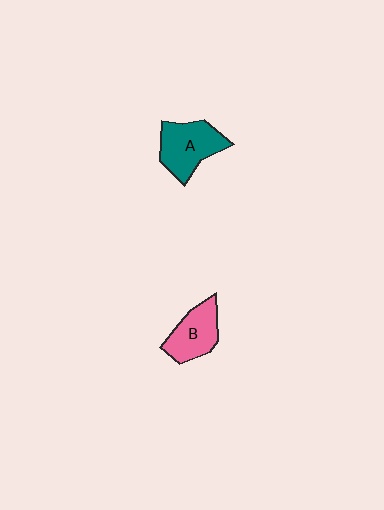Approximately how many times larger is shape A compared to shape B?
Approximately 1.2 times.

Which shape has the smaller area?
Shape B (pink).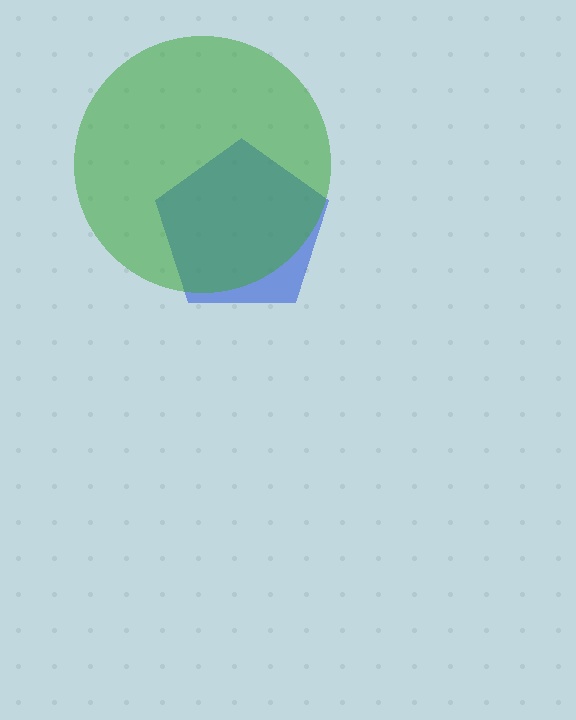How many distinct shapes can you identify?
There are 2 distinct shapes: a blue pentagon, a green circle.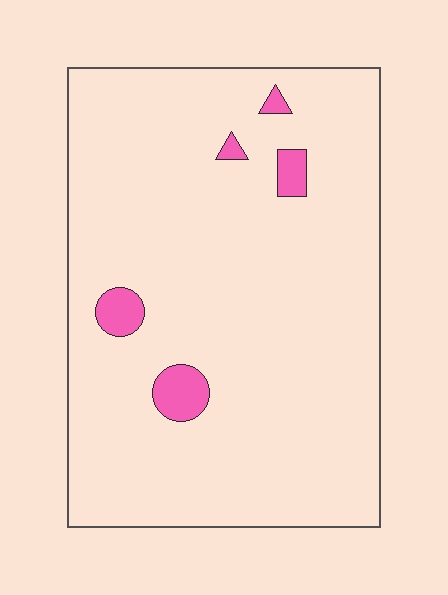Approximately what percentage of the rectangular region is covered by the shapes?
Approximately 5%.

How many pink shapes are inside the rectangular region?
5.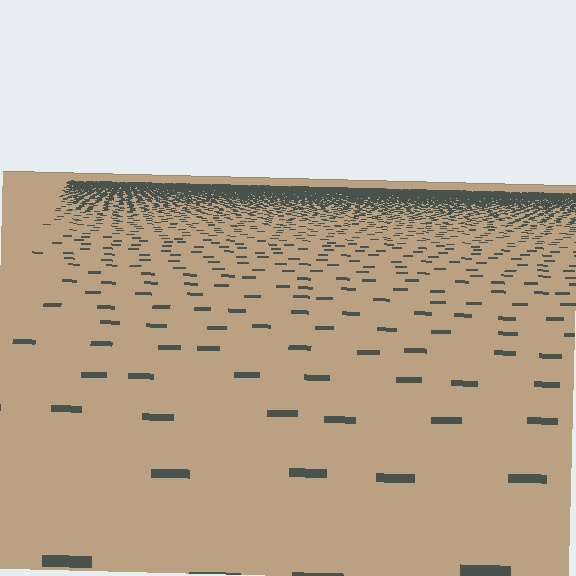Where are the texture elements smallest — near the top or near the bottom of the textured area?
Near the top.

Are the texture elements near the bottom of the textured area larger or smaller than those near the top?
Larger. Near the bottom, elements are closer to the viewer and appear at a bigger on-screen size.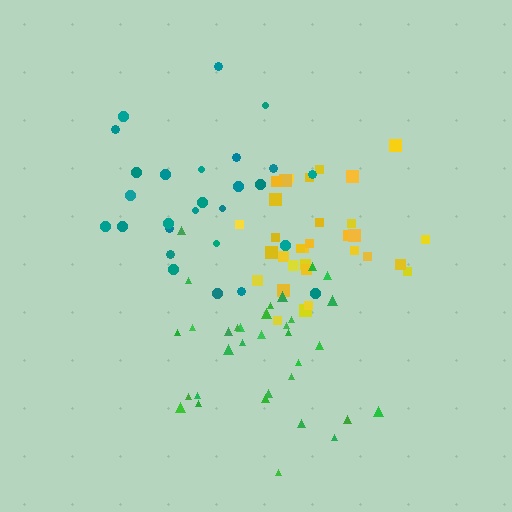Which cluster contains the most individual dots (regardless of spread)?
Green (33).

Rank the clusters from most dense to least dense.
yellow, teal, green.